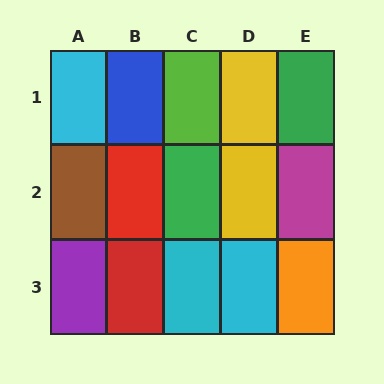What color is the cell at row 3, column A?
Purple.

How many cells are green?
2 cells are green.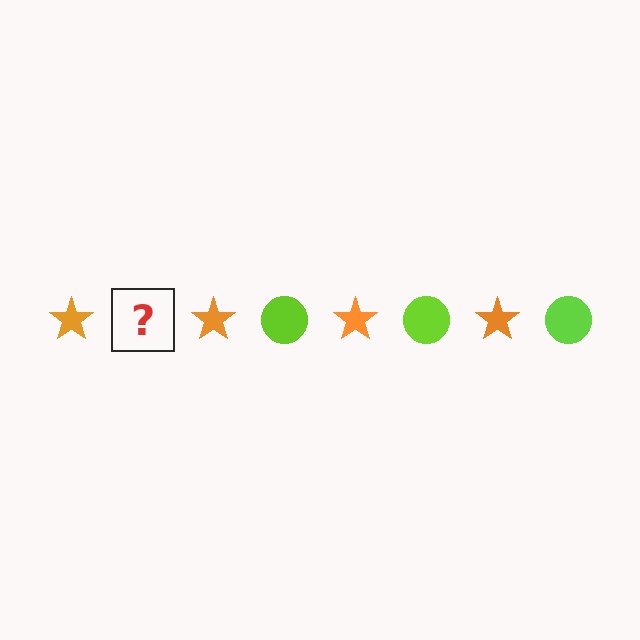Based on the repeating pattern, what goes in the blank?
The blank should be a lime circle.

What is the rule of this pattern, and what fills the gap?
The rule is that the pattern alternates between orange star and lime circle. The gap should be filled with a lime circle.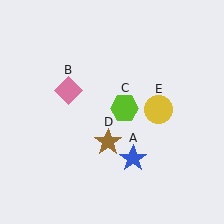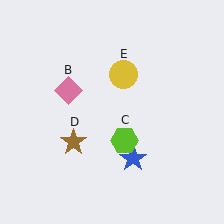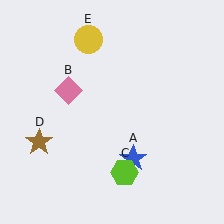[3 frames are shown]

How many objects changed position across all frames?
3 objects changed position: lime hexagon (object C), brown star (object D), yellow circle (object E).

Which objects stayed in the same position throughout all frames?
Blue star (object A) and pink diamond (object B) remained stationary.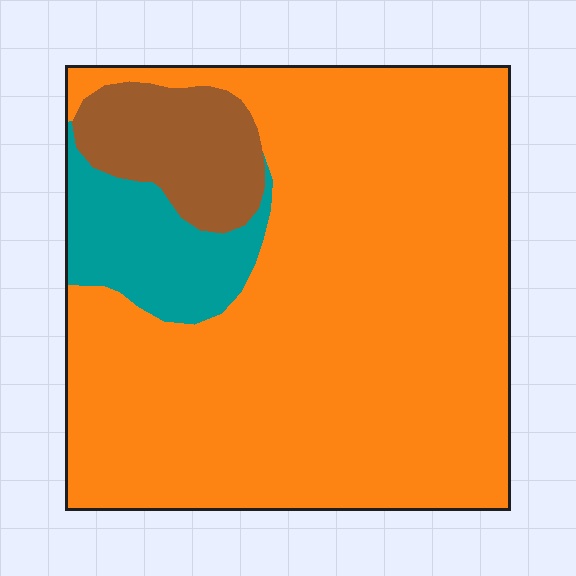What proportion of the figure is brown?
Brown takes up about one tenth (1/10) of the figure.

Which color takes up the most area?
Orange, at roughly 80%.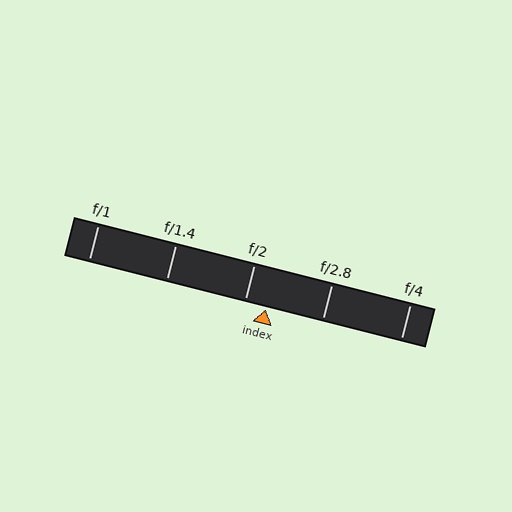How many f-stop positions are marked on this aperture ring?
There are 5 f-stop positions marked.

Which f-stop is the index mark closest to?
The index mark is closest to f/2.